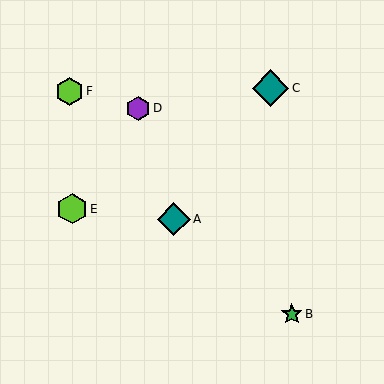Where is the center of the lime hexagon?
The center of the lime hexagon is at (72, 209).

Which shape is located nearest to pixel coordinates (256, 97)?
The teal diamond (labeled C) at (271, 88) is nearest to that location.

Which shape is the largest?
The teal diamond (labeled C) is the largest.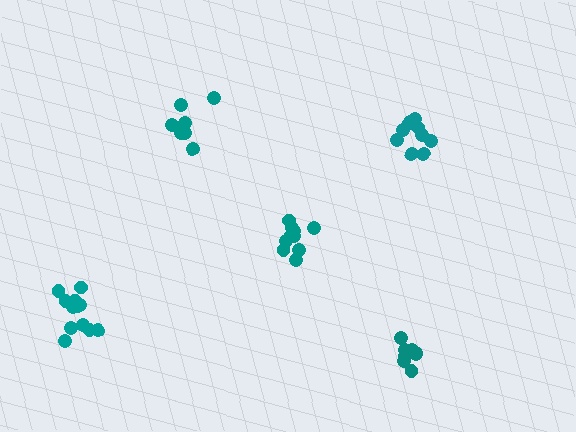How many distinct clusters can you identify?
There are 5 distinct clusters.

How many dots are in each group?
Group 1: 7 dots, Group 2: 10 dots, Group 3: 10 dots, Group 4: 8 dots, Group 5: 12 dots (47 total).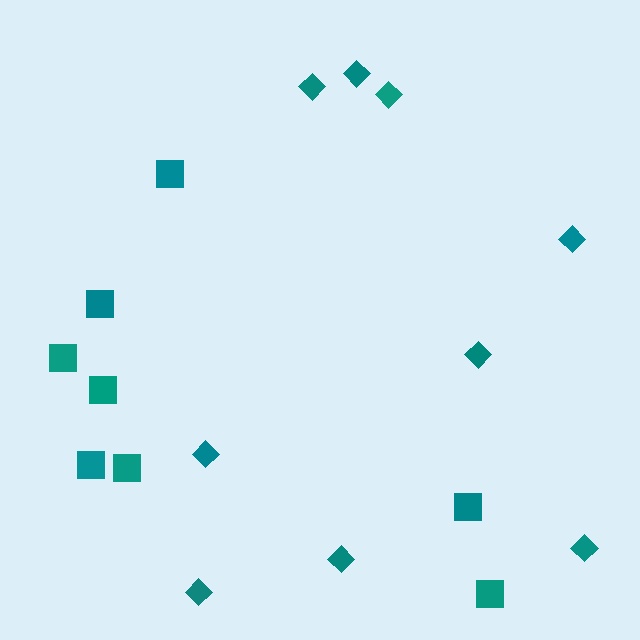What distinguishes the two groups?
There are 2 groups: one group of squares (8) and one group of diamonds (9).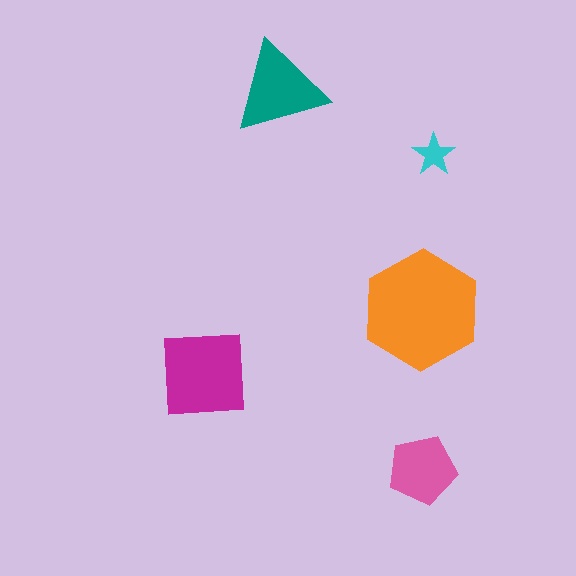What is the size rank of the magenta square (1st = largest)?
2nd.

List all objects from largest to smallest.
The orange hexagon, the magenta square, the teal triangle, the pink pentagon, the cyan star.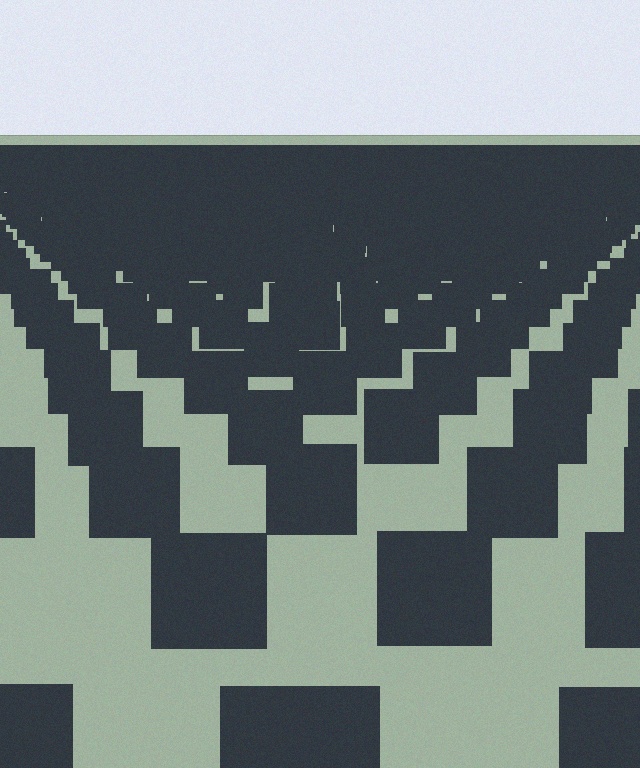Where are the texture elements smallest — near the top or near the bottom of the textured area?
Near the top.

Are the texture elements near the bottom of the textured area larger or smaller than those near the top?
Larger. Near the bottom, elements are closer to the viewer and appear at a bigger on-screen size.